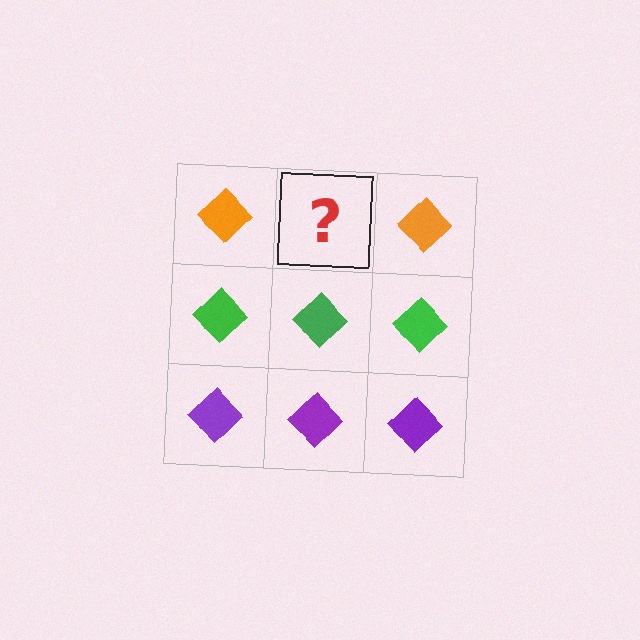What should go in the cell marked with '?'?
The missing cell should contain an orange diamond.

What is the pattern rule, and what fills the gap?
The rule is that each row has a consistent color. The gap should be filled with an orange diamond.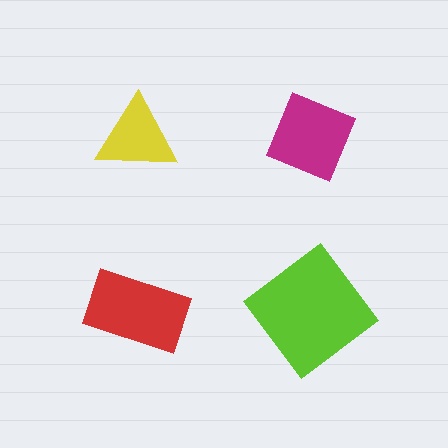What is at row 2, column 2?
A lime diamond.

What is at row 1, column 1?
A yellow triangle.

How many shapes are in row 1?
2 shapes.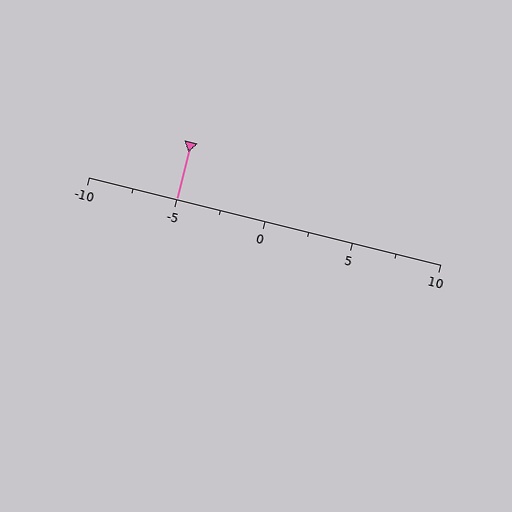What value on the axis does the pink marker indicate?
The marker indicates approximately -5.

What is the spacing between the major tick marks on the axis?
The major ticks are spaced 5 apart.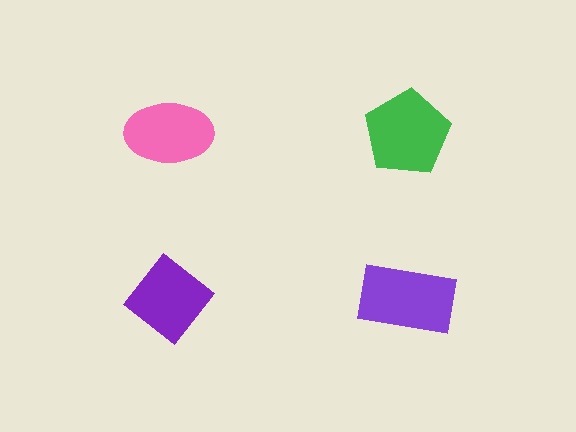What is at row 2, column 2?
A purple rectangle.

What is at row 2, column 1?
A purple diamond.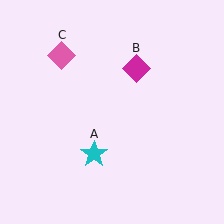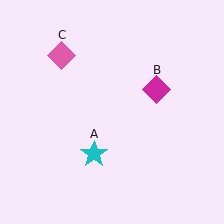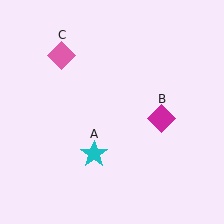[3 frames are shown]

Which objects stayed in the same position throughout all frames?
Cyan star (object A) and pink diamond (object C) remained stationary.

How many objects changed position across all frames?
1 object changed position: magenta diamond (object B).